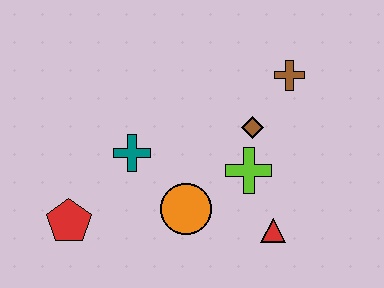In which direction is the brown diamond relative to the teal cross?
The brown diamond is to the right of the teal cross.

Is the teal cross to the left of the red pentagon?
No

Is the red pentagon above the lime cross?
No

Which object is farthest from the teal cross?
The brown cross is farthest from the teal cross.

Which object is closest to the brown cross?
The brown diamond is closest to the brown cross.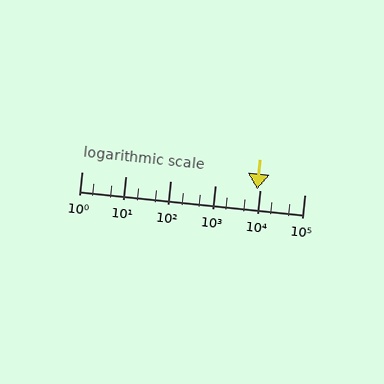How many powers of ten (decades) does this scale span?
The scale spans 5 decades, from 1 to 100000.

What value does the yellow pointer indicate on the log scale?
The pointer indicates approximately 8800.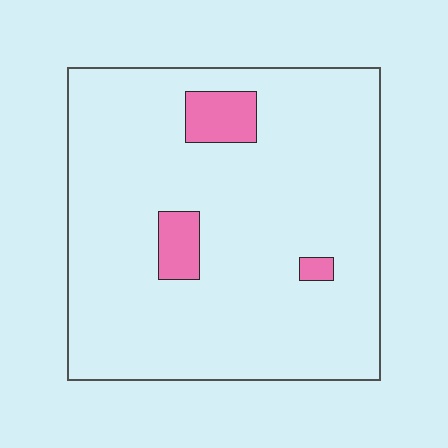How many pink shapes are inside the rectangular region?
3.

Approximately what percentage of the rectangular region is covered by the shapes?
Approximately 10%.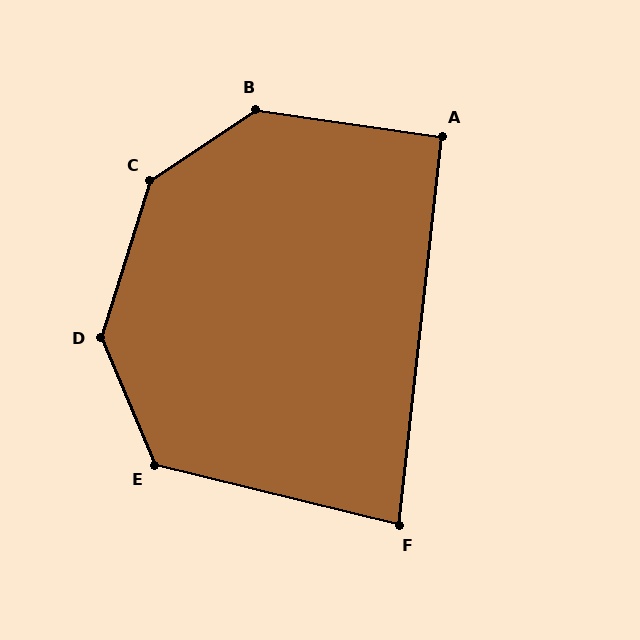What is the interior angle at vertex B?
Approximately 138 degrees (obtuse).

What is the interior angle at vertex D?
Approximately 140 degrees (obtuse).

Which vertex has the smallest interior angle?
F, at approximately 82 degrees.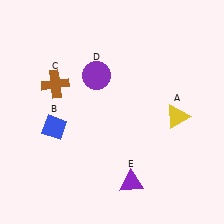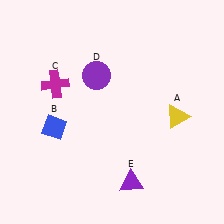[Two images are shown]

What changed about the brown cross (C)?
In Image 1, C is brown. In Image 2, it changed to magenta.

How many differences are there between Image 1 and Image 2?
There is 1 difference between the two images.